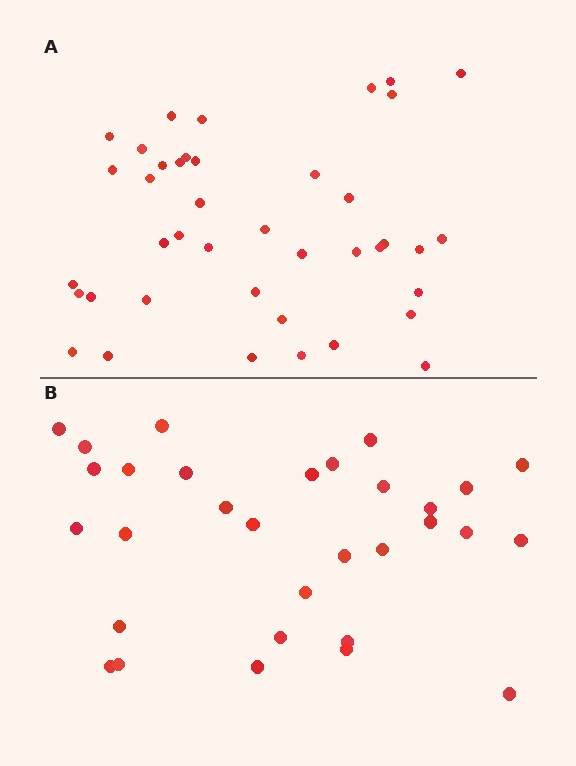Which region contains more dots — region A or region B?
Region A (the top region) has more dots.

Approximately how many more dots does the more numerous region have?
Region A has roughly 10 or so more dots than region B.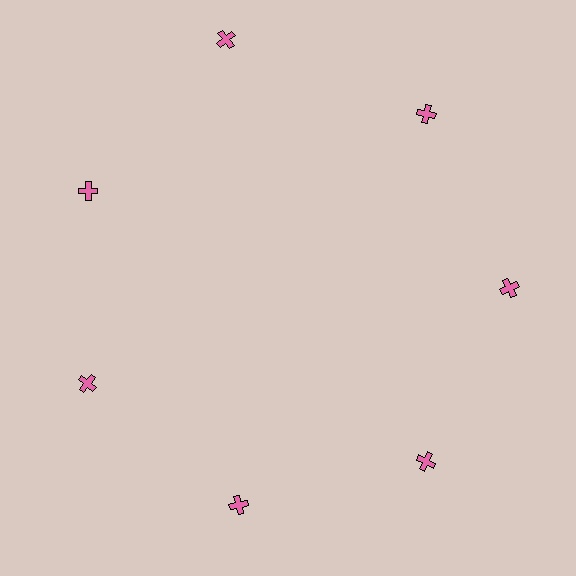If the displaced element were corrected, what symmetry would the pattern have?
It would have 7-fold rotational symmetry — the pattern would map onto itself every 51 degrees.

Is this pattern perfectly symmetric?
No. The 7 pink crosses are arranged in a ring, but one element near the 12 o'clock position is pushed outward from the center, breaking the 7-fold rotational symmetry.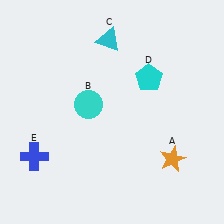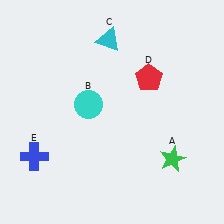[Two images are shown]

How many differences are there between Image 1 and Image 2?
There are 2 differences between the two images.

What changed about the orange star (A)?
In Image 1, A is orange. In Image 2, it changed to green.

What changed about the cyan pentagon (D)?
In Image 1, D is cyan. In Image 2, it changed to red.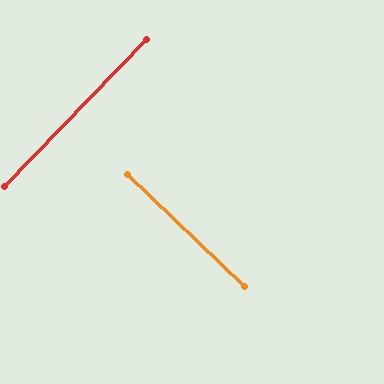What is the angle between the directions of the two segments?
Approximately 90 degrees.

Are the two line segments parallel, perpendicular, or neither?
Perpendicular — they meet at approximately 90°.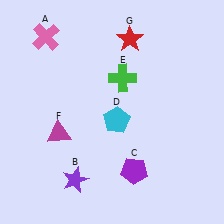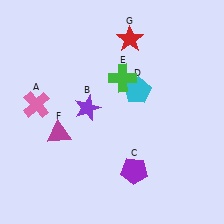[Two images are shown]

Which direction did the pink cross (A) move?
The pink cross (A) moved down.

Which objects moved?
The objects that moved are: the pink cross (A), the purple star (B), the cyan pentagon (D).